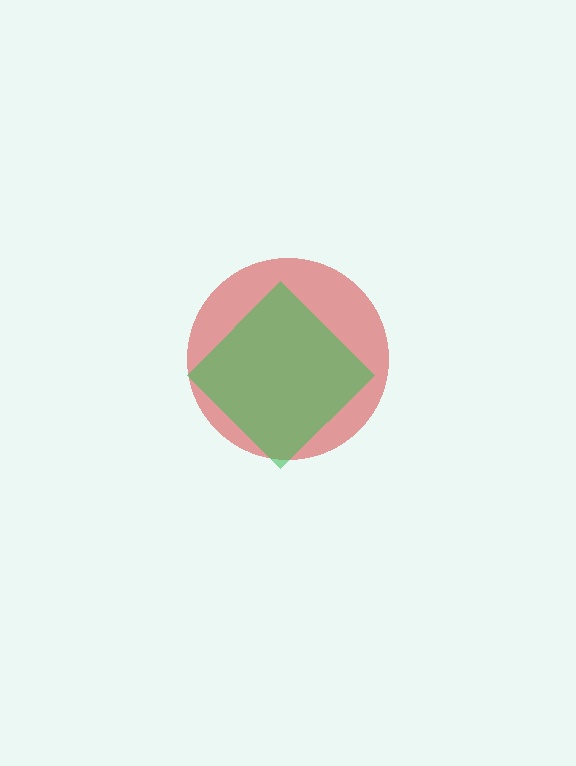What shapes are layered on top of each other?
The layered shapes are: a red circle, a green diamond.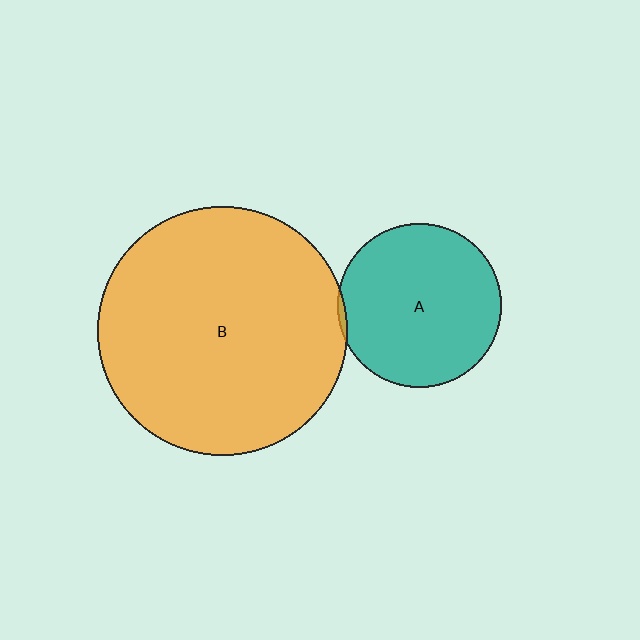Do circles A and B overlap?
Yes.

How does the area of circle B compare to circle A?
Approximately 2.3 times.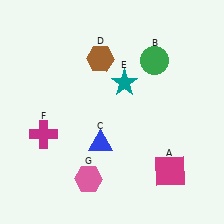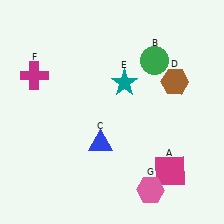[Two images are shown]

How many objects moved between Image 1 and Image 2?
3 objects moved between the two images.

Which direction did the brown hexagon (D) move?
The brown hexagon (D) moved right.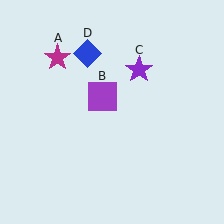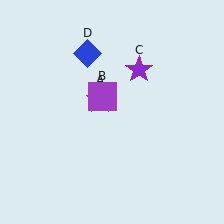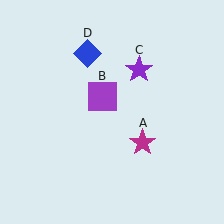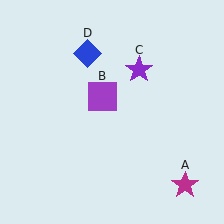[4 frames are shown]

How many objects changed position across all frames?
1 object changed position: magenta star (object A).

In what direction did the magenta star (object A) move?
The magenta star (object A) moved down and to the right.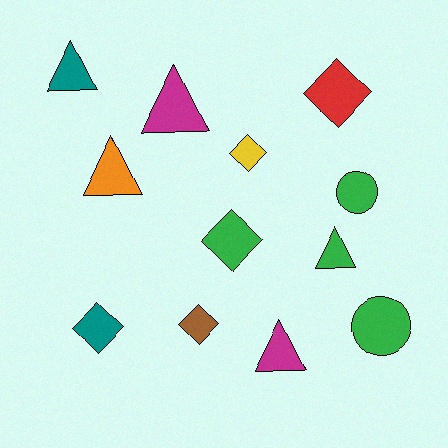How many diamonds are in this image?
There are 5 diamonds.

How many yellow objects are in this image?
There is 1 yellow object.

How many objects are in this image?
There are 12 objects.